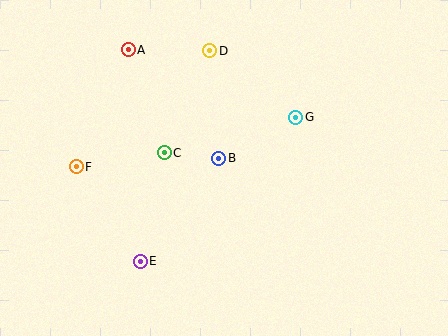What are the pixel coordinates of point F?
Point F is at (76, 167).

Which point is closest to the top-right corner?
Point G is closest to the top-right corner.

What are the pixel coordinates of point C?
Point C is at (164, 153).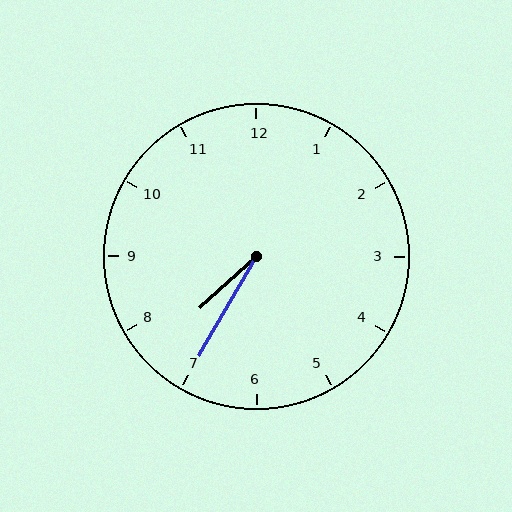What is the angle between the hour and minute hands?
Approximately 18 degrees.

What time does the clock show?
7:35.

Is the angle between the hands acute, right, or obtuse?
It is acute.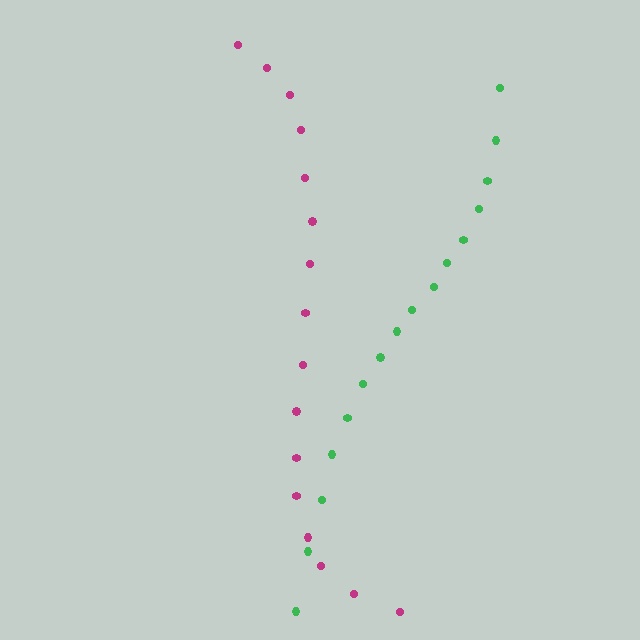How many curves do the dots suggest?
There are 2 distinct paths.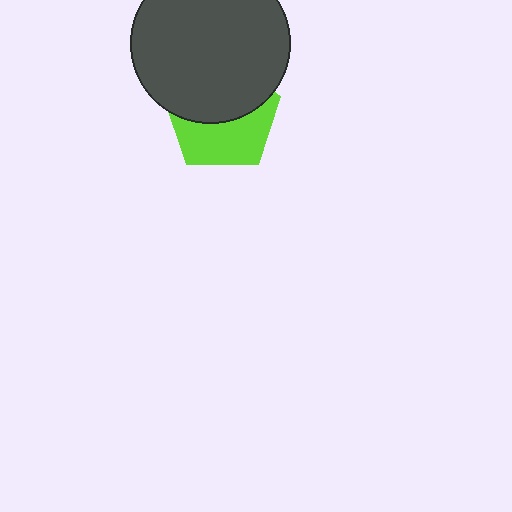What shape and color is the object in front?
The object in front is a dark gray circle.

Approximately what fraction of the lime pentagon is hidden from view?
Roughly 52% of the lime pentagon is hidden behind the dark gray circle.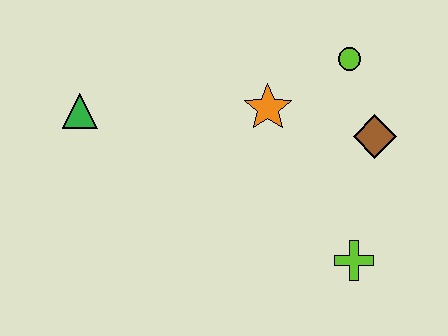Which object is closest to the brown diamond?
The lime circle is closest to the brown diamond.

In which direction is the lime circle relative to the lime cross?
The lime circle is above the lime cross.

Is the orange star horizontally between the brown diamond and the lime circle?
No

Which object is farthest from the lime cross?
The green triangle is farthest from the lime cross.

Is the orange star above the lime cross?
Yes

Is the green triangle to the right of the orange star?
No